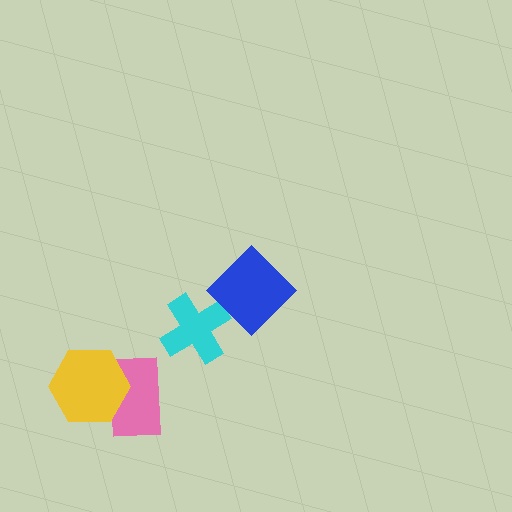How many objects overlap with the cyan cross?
1 object overlaps with the cyan cross.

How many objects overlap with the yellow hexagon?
1 object overlaps with the yellow hexagon.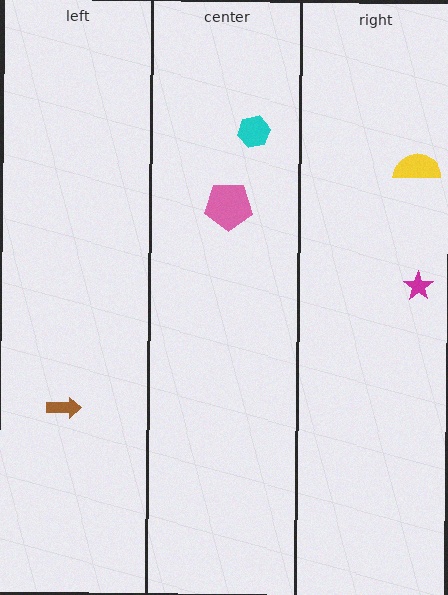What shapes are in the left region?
The brown arrow.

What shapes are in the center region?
The cyan hexagon, the pink pentagon.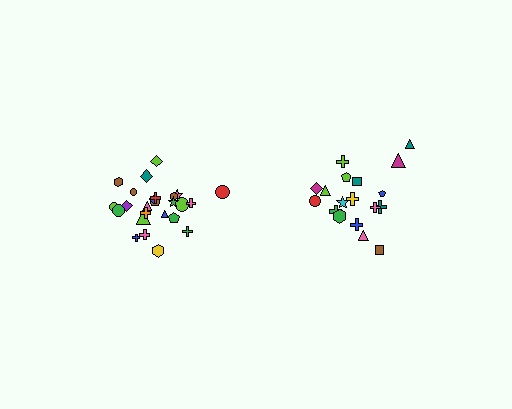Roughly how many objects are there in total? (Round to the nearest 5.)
Roughly 45 objects in total.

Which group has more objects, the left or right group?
The left group.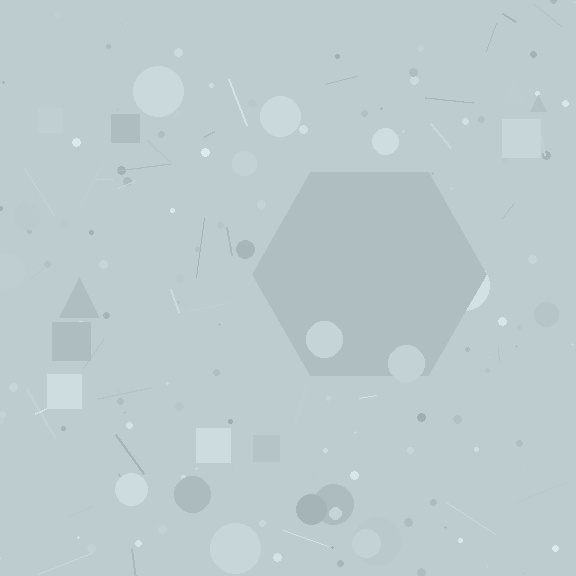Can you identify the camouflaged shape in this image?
The camouflaged shape is a hexagon.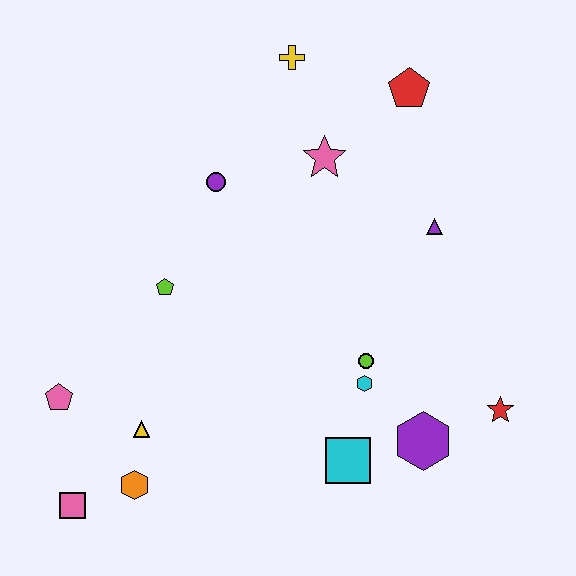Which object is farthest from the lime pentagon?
The red star is farthest from the lime pentagon.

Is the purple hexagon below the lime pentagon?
Yes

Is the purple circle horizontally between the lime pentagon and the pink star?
Yes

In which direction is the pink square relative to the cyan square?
The pink square is to the left of the cyan square.